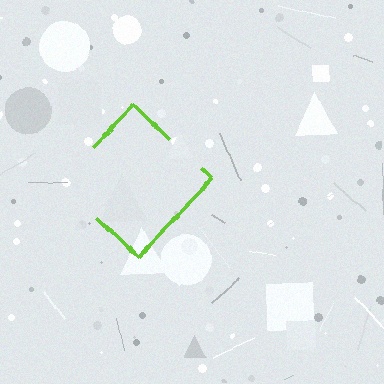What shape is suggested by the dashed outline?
The dashed outline suggests a diamond.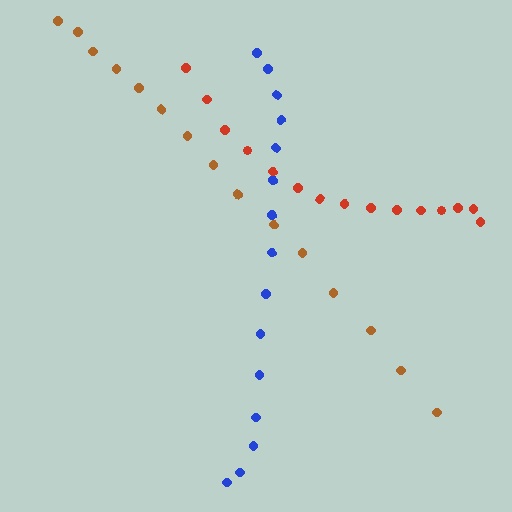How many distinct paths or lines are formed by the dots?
There are 3 distinct paths.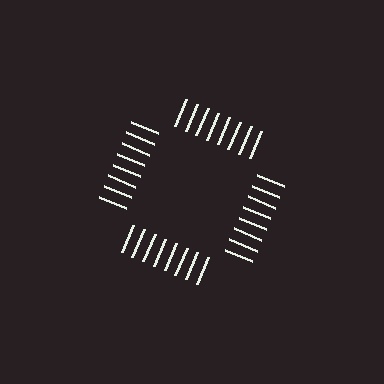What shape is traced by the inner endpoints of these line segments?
An illusory square — the line segments terminate on its edges but no continuous stroke is drawn.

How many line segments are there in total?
32 — 8 along each of the 4 edges.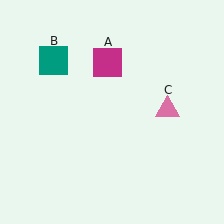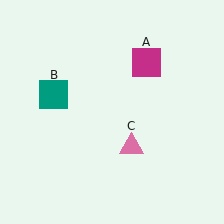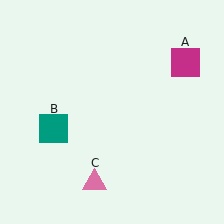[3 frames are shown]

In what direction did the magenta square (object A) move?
The magenta square (object A) moved right.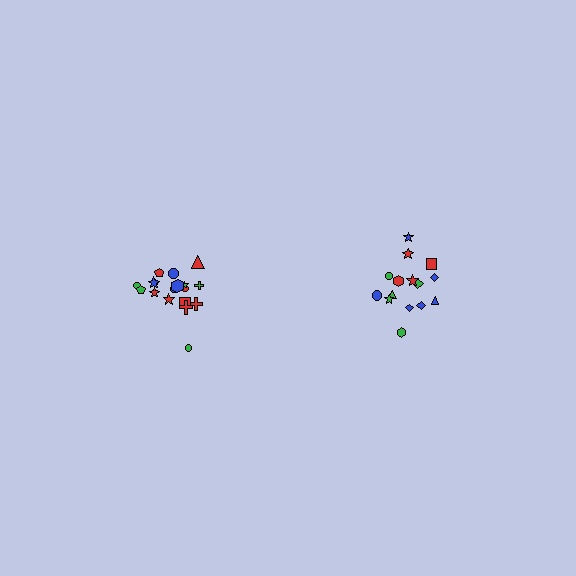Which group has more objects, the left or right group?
The left group.